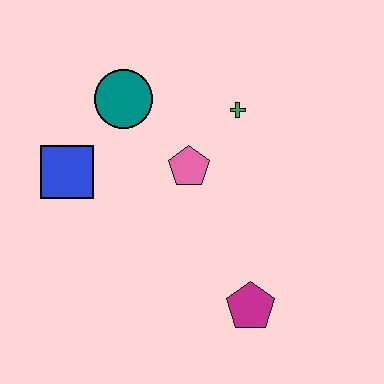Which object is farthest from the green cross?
The magenta pentagon is farthest from the green cross.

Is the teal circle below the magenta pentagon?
No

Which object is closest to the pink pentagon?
The green cross is closest to the pink pentagon.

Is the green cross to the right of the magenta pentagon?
No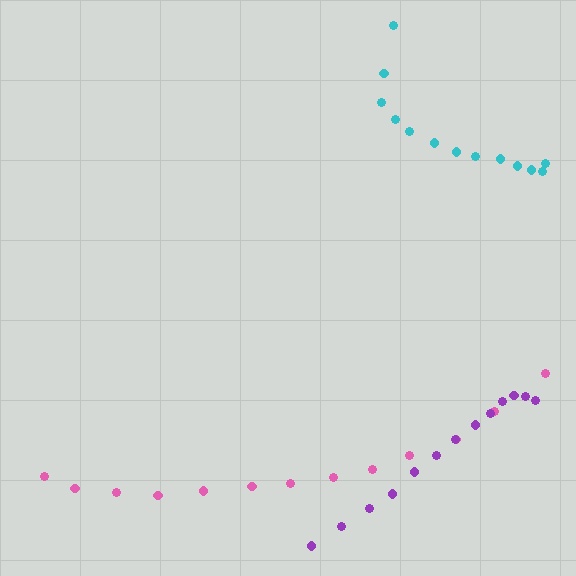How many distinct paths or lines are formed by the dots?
There are 3 distinct paths.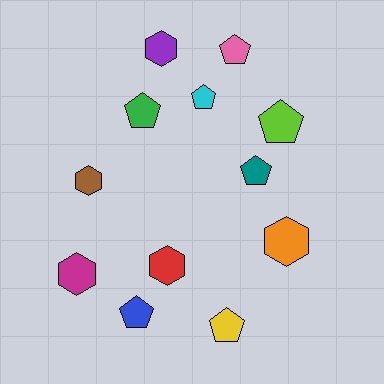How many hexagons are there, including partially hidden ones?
There are 5 hexagons.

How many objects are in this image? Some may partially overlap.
There are 12 objects.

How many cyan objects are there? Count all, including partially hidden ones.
There is 1 cyan object.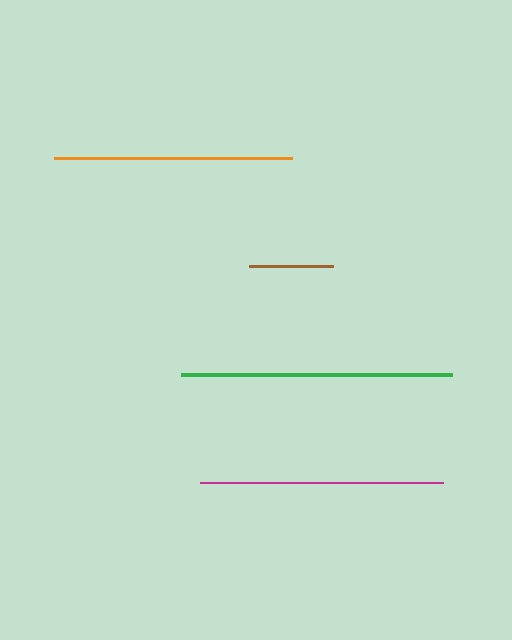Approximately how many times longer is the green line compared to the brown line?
The green line is approximately 3.2 times the length of the brown line.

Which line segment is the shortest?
The brown line is the shortest at approximately 84 pixels.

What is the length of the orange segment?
The orange segment is approximately 238 pixels long.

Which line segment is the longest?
The green line is the longest at approximately 271 pixels.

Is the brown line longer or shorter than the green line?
The green line is longer than the brown line.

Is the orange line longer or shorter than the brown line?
The orange line is longer than the brown line.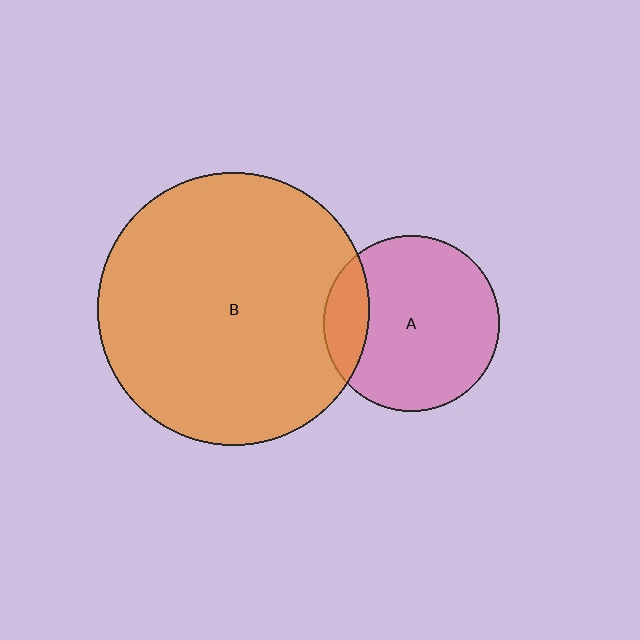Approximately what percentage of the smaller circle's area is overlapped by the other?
Approximately 15%.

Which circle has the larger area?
Circle B (orange).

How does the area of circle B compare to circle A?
Approximately 2.4 times.